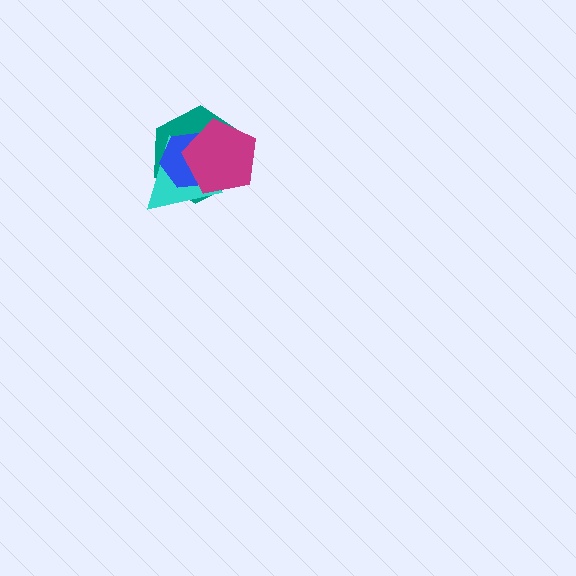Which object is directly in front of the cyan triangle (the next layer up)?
The blue hexagon is directly in front of the cyan triangle.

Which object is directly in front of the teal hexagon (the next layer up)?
The cyan triangle is directly in front of the teal hexagon.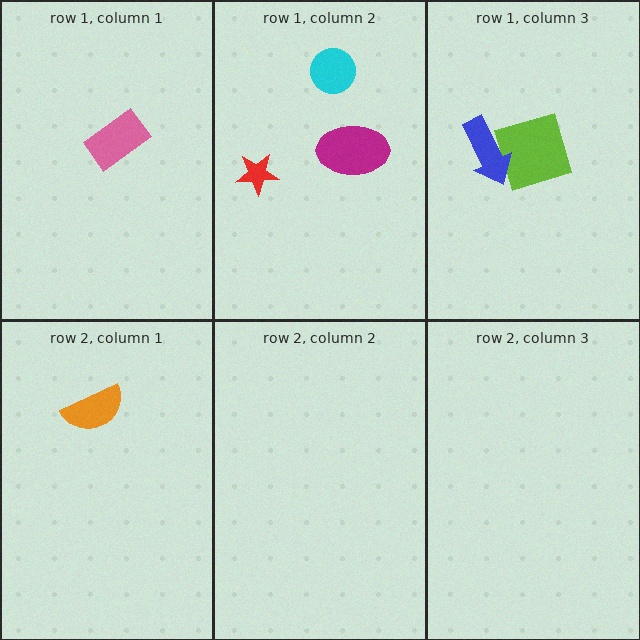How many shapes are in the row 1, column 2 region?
3.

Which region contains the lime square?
The row 1, column 3 region.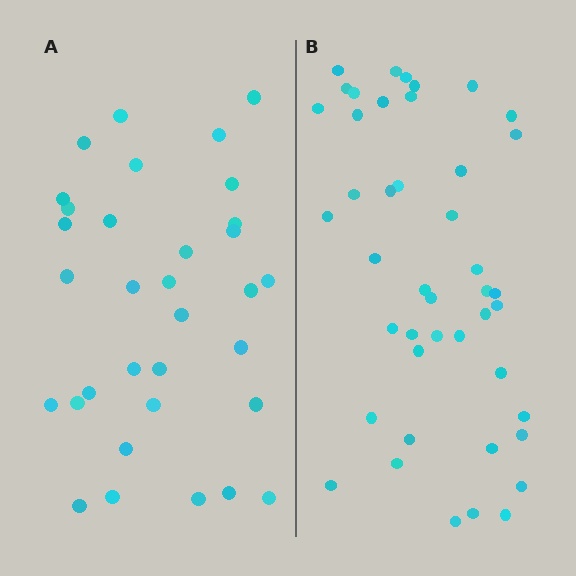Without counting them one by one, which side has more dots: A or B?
Region B (the right region) has more dots.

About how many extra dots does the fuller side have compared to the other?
Region B has roughly 12 or so more dots than region A.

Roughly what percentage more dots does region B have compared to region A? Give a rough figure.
About 35% more.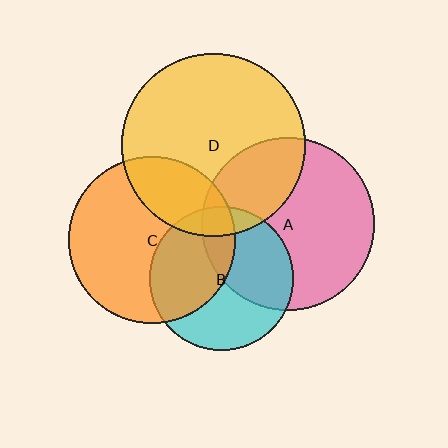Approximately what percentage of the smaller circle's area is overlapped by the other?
Approximately 45%.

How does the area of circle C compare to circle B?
Approximately 1.4 times.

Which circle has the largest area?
Circle D (yellow).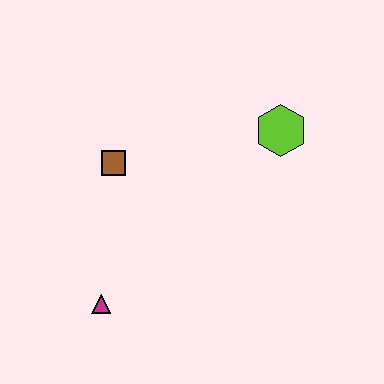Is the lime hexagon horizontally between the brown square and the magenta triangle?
No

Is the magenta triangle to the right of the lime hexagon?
No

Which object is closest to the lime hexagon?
The brown square is closest to the lime hexagon.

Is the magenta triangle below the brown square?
Yes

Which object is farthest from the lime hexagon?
The magenta triangle is farthest from the lime hexagon.